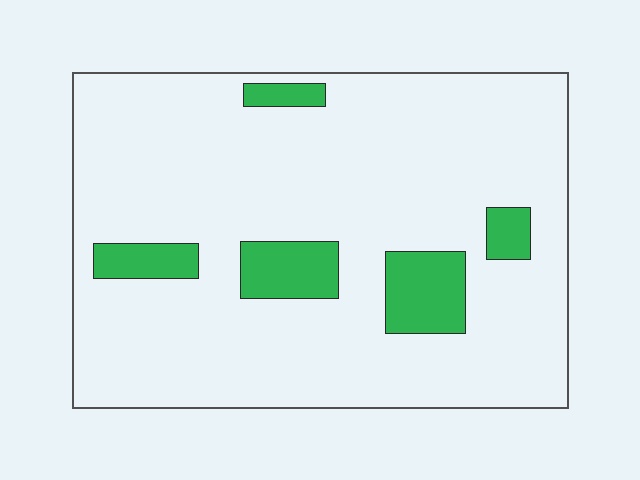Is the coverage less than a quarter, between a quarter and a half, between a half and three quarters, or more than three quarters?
Less than a quarter.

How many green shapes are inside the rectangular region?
5.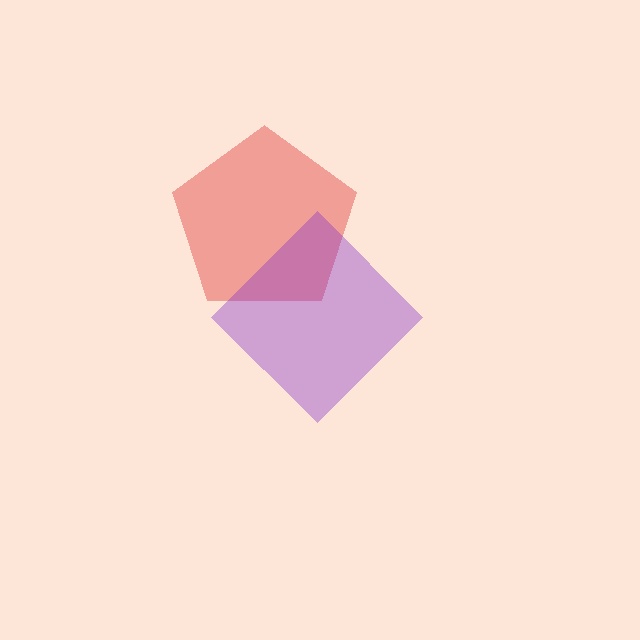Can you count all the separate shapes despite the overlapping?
Yes, there are 2 separate shapes.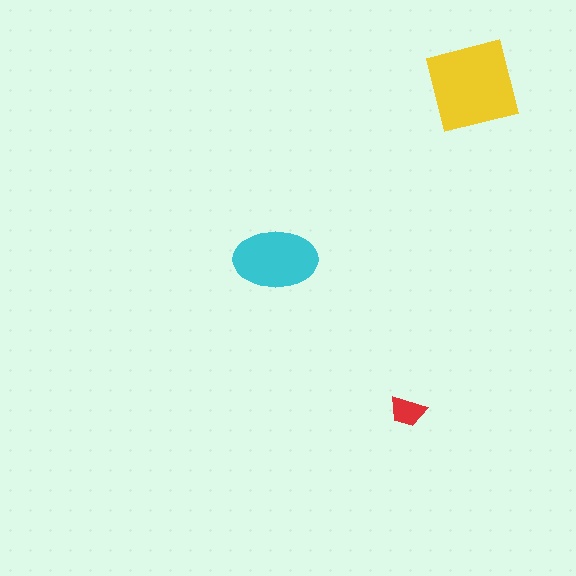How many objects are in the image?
There are 3 objects in the image.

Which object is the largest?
The yellow square.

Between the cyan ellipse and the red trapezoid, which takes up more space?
The cyan ellipse.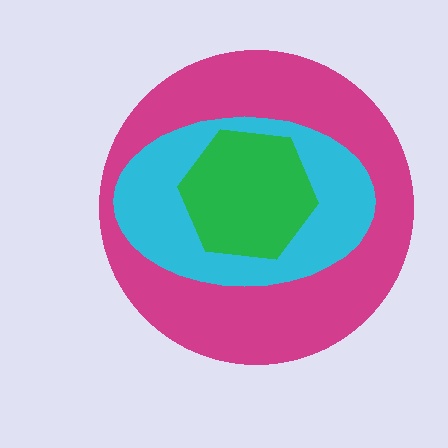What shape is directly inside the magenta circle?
The cyan ellipse.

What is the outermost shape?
The magenta circle.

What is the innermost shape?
The green hexagon.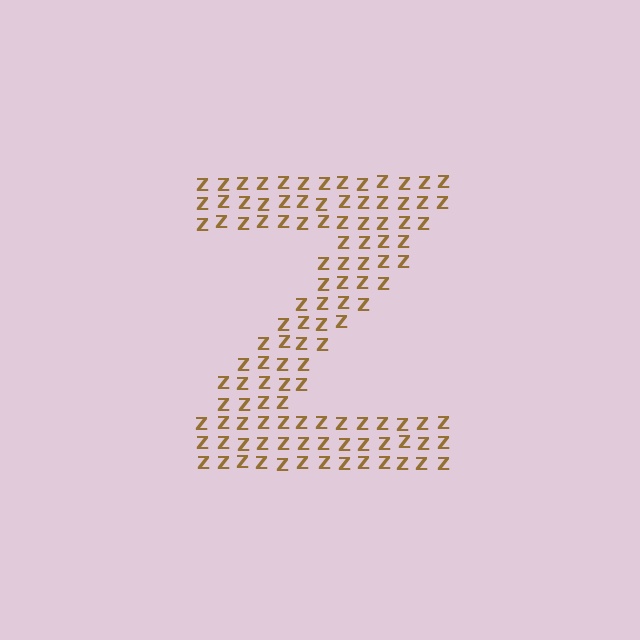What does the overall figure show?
The overall figure shows the letter Z.